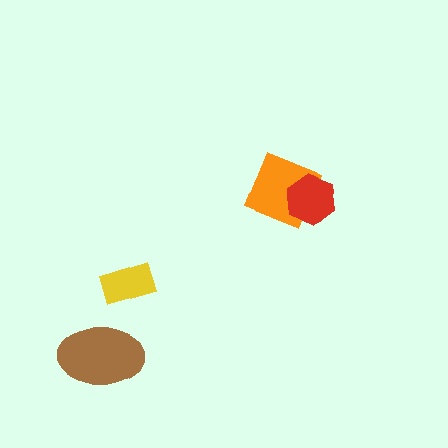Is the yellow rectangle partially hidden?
No, no other shape covers it.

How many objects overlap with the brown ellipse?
0 objects overlap with the brown ellipse.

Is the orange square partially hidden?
Yes, it is partially covered by another shape.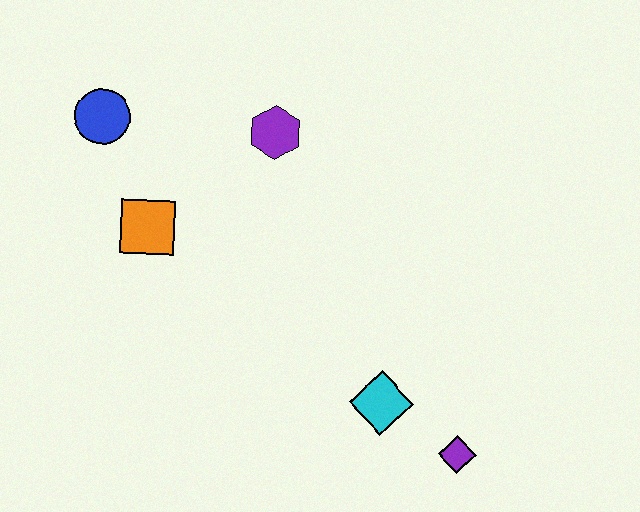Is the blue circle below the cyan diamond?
No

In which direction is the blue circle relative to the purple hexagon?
The blue circle is to the left of the purple hexagon.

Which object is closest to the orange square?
The blue circle is closest to the orange square.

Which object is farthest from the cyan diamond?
The blue circle is farthest from the cyan diamond.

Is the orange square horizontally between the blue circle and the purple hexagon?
Yes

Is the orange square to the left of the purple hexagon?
Yes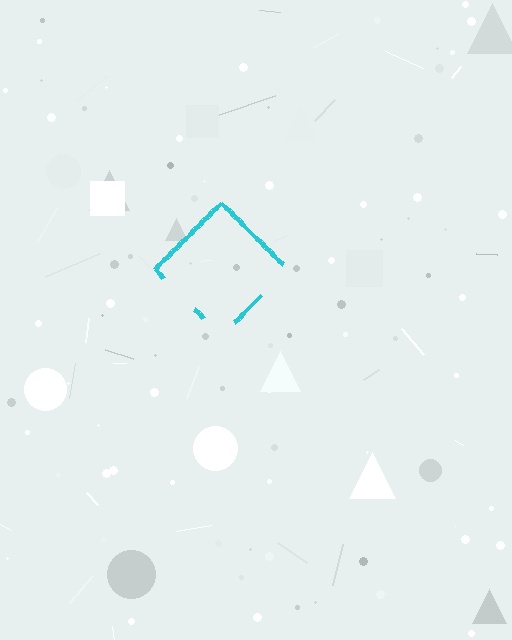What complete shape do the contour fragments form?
The contour fragments form a diamond.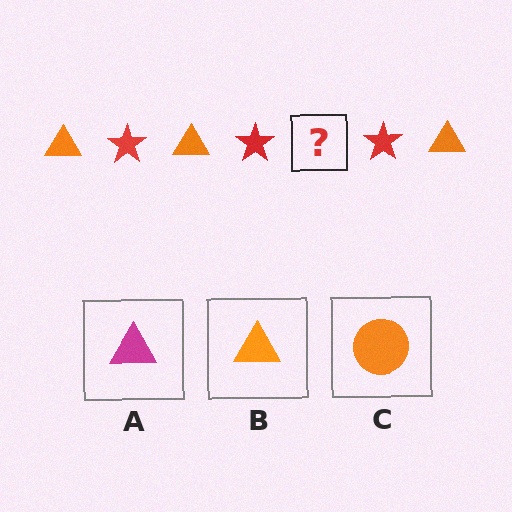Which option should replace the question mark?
Option B.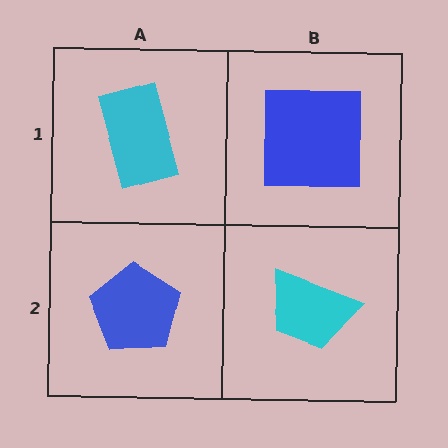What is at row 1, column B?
A blue square.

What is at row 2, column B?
A cyan trapezoid.